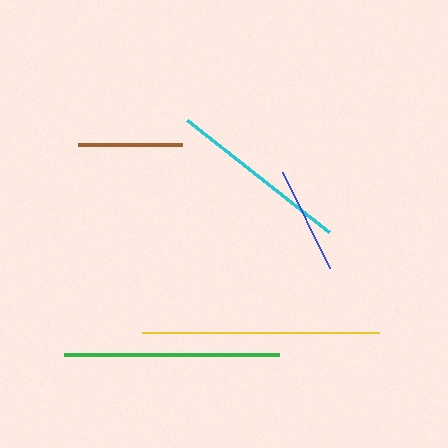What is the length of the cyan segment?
The cyan segment is approximately 181 pixels long.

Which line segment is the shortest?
The brown line is the shortest at approximately 104 pixels.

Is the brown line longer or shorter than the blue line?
The blue line is longer than the brown line.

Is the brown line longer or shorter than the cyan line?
The cyan line is longer than the brown line.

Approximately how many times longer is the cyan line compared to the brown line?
The cyan line is approximately 1.7 times the length of the brown line.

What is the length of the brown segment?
The brown segment is approximately 104 pixels long.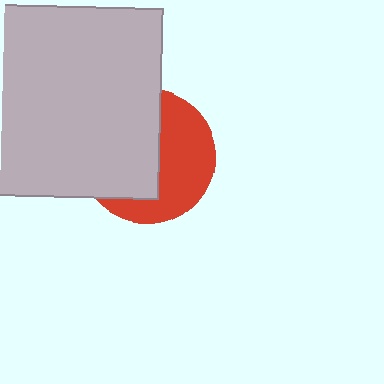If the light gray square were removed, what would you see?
You would see the complete red circle.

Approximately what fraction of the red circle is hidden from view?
Roughly 54% of the red circle is hidden behind the light gray square.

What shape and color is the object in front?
The object in front is a light gray square.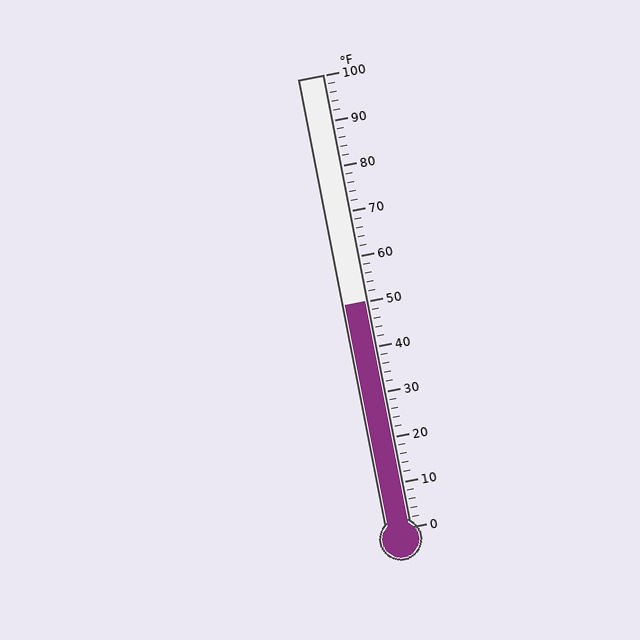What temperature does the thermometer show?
The thermometer shows approximately 50°F.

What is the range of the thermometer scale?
The thermometer scale ranges from 0°F to 100°F.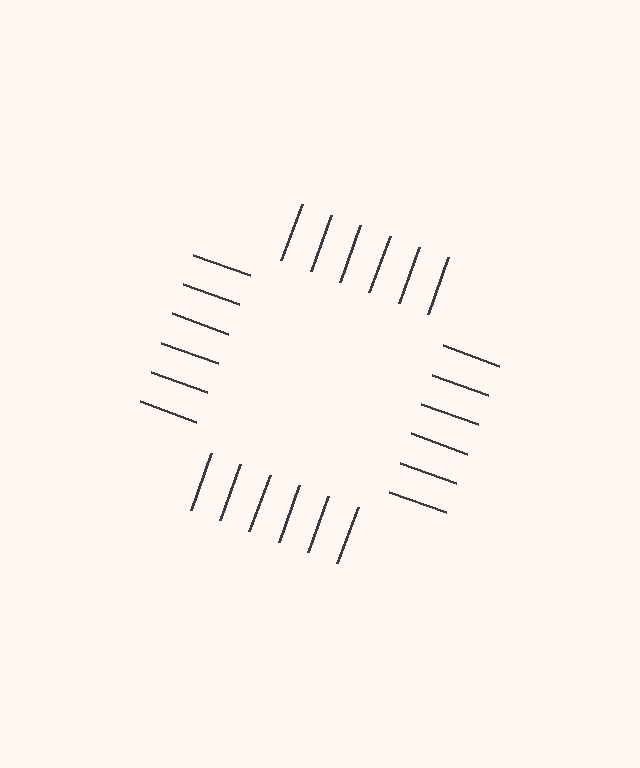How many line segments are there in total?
24 — 6 along each of the 4 edges.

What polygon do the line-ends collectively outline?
An illusory square — the line segments terminate on its edges but no continuous stroke is drawn.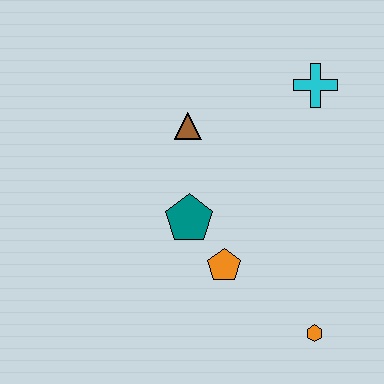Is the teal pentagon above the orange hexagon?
Yes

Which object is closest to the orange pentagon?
The teal pentagon is closest to the orange pentagon.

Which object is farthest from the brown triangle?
The orange hexagon is farthest from the brown triangle.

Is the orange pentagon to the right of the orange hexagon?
No